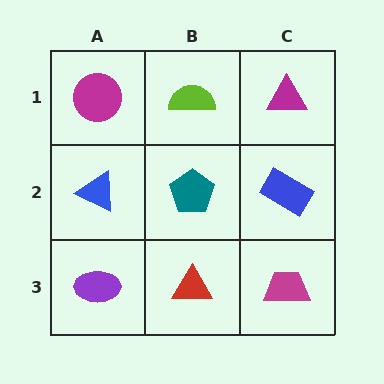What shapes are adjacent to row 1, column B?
A teal pentagon (row 2, column B), a magenta circle (row 1, column A), a magenta triangle (row 1, column C).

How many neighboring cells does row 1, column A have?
2.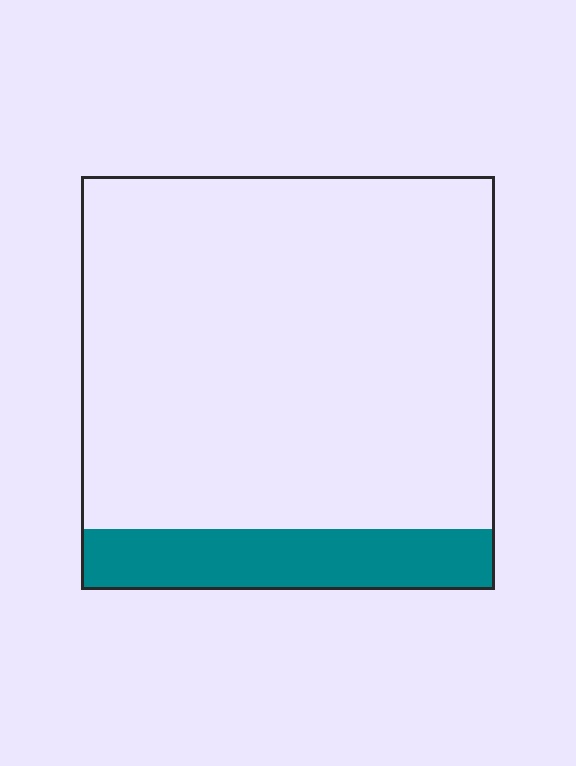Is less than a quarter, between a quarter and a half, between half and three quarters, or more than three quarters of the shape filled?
Less than a quarter.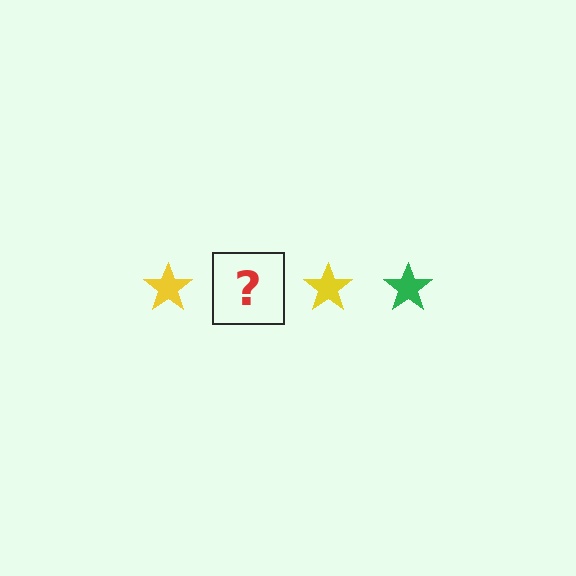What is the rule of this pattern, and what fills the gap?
The rule is that the pattern cycles through yellow, green stars. The gap should be filled with a green star.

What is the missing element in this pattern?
The missing element is a green star.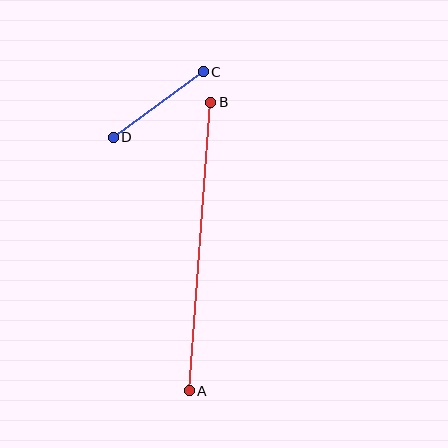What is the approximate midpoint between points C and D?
The midpoint is at approximately (158, 104) pixels.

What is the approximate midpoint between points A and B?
The midpoint is at approximately (200, 246) pixels.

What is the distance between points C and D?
The distance is approximately 111 pixels.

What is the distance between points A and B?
The distance is approximately 289 pixels.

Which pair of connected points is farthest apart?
Points A and B are farthest apart.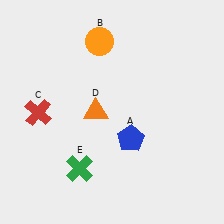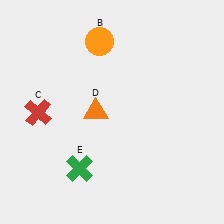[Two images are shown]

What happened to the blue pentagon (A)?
The blue pentagon (A) was removed in Image 2. It was in the bottom-right area of Image 1.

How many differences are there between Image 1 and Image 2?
There is 1 difference between the two images.